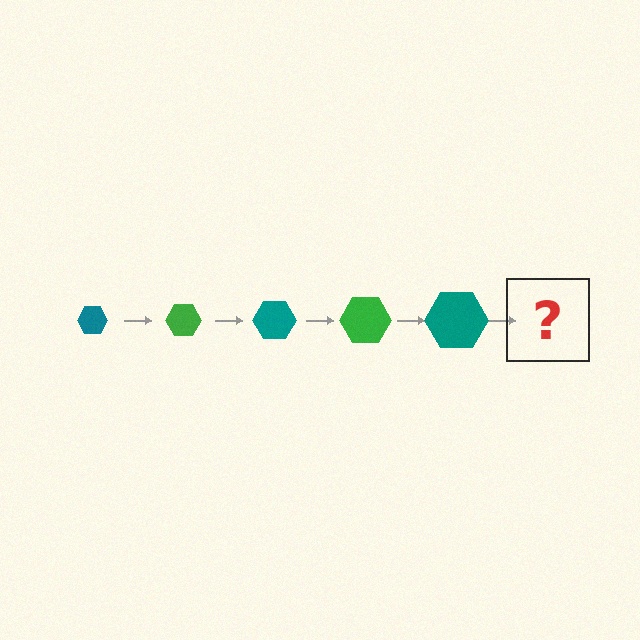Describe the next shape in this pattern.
It should be a green hexagon, larger than the previous one.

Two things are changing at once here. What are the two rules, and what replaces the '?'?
The two rules are that the hexagon grows larger each step and the color cycles through teal and green. The '?' should be a green hexagon, larger than the previous one.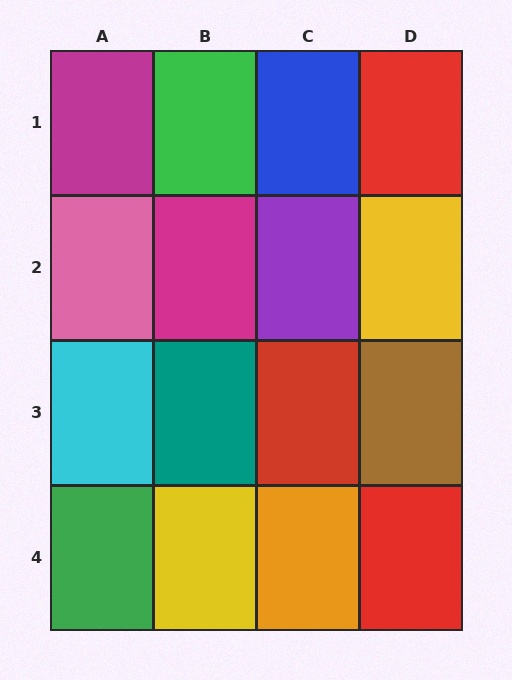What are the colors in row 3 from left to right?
Cyan, teal, red, brown.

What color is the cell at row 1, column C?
Blue.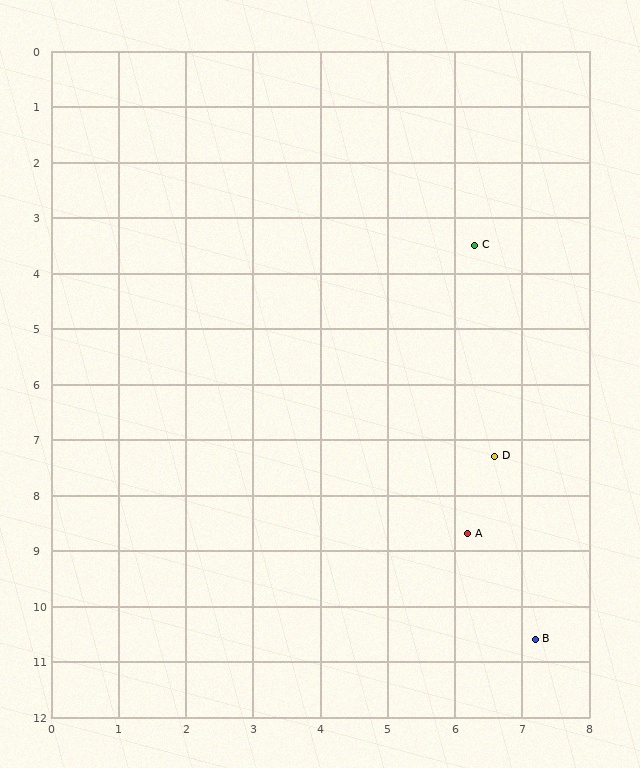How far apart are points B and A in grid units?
Points B and A are about 2.1 grid units apart.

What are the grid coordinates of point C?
Point C is at approximately (6.3, 3.5).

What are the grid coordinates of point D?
Point D is at approximately (6.6, 7.3).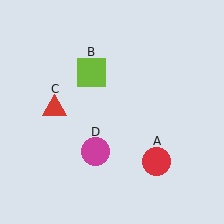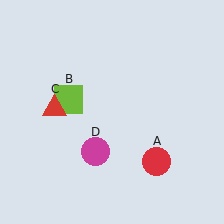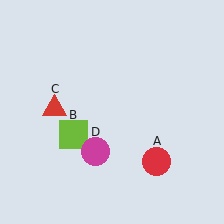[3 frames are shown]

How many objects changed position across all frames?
1 object changed position: lime square (object B).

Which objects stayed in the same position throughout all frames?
Red circle (object A) and red triangle (object C) and magenta circle (object D) remained stationary.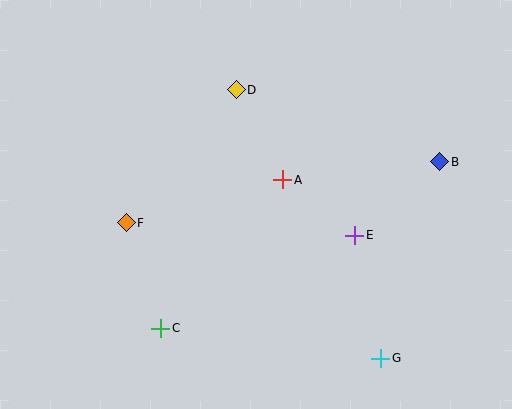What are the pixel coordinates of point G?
Point G is at (381, 358).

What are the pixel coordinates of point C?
Point C is at (161, 328).